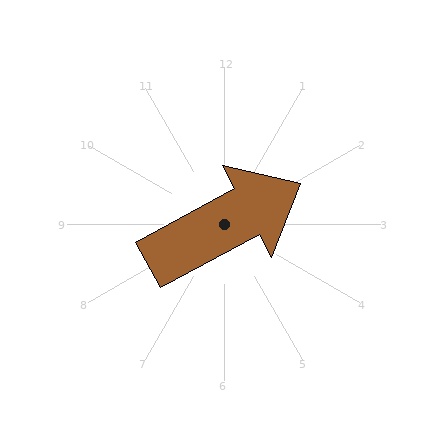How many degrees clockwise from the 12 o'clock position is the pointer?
Approximately 62 degrees.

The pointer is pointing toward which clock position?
Roughly 2 o'clock.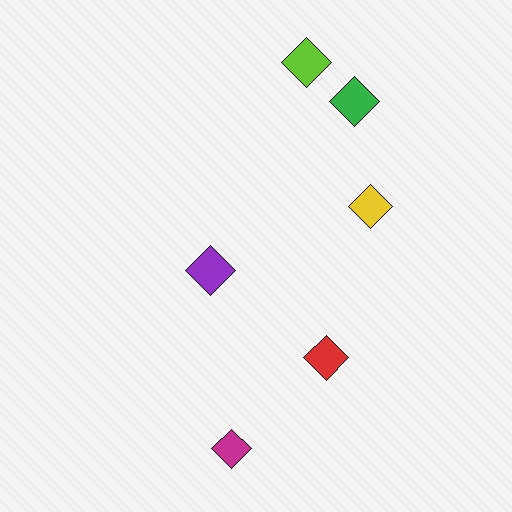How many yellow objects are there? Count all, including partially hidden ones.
There is 1 yellow object.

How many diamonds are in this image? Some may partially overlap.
There are 6 diamonds.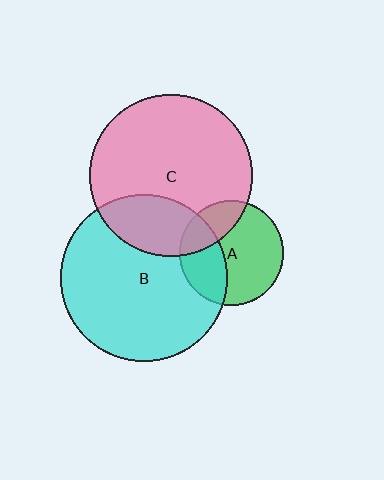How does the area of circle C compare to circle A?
Approximately 2.4 times.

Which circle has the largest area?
Circle B (cyan).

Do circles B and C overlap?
Yes.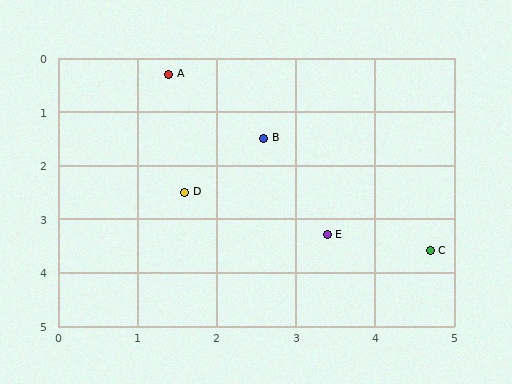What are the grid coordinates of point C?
Point C is at approximately (4.7, 3.6).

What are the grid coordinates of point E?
Point E is at approximately (3.4, 3.3).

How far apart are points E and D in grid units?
Points E and D are about 2.0 grid units apart.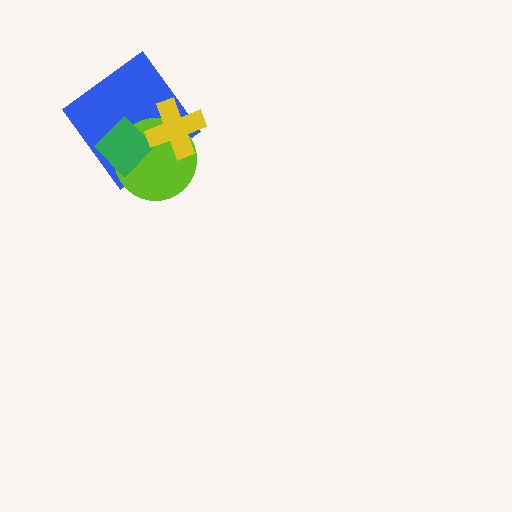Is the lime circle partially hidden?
Yes, it is partially covered by another shape.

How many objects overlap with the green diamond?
3 objects overlap with the green diamond.